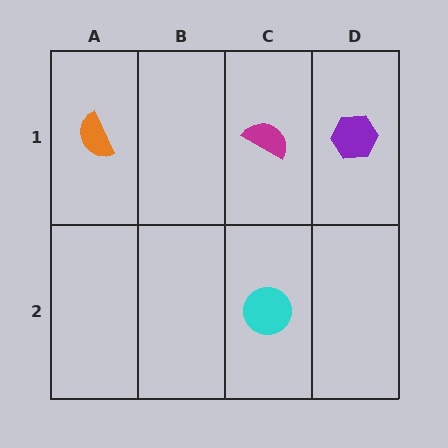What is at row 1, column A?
An orange semicircle.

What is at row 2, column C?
A cyan circle.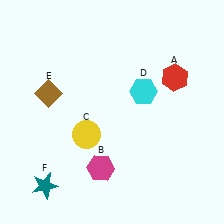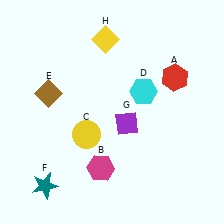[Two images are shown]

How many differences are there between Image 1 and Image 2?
There are 2 differences between the two images.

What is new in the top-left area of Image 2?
A yellow diamond (H) was added in the top-left area of Image 2.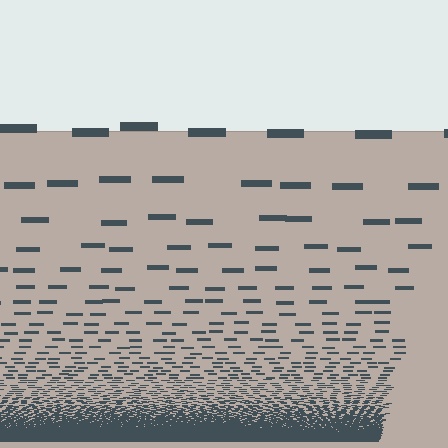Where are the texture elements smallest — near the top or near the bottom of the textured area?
Near the bottom.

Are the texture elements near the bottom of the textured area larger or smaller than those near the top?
Smaller. The gradient is inverted — elements near the bottom are smaller and denser.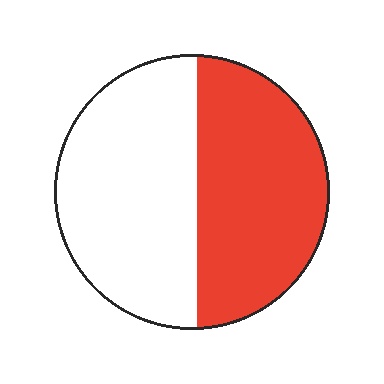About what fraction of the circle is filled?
About one half (1/2).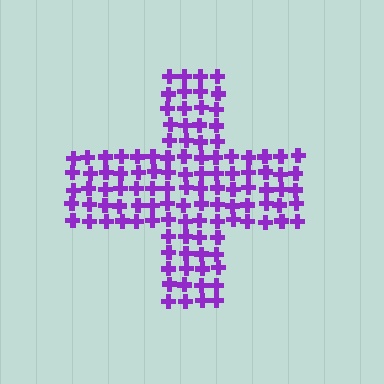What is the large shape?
The large shape is a cross.